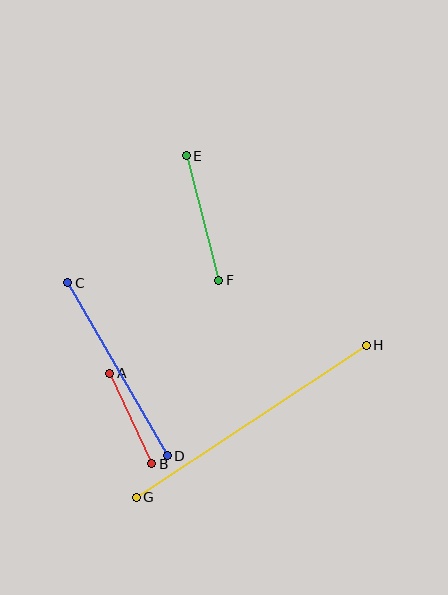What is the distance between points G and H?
The distance is approximately 276 pixels.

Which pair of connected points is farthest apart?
Points G and H are farthest apart.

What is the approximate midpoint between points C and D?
The midpoint is at approximately (117, 369) pixels.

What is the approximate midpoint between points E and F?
The midpoint is at approximately (203, 218) pixels.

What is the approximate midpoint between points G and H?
The midpoint is at approximately (251, 421) pixels.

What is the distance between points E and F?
The distance is approximately 129 pixels.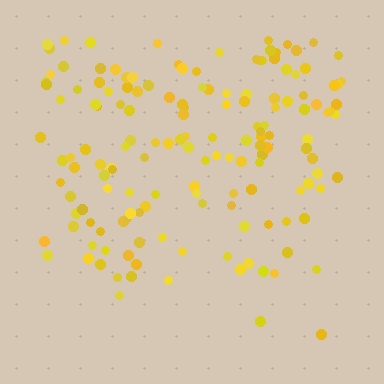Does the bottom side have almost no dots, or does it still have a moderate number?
Still a moderate number, just noticeably fewer than the top.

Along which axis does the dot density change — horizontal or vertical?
Vertical.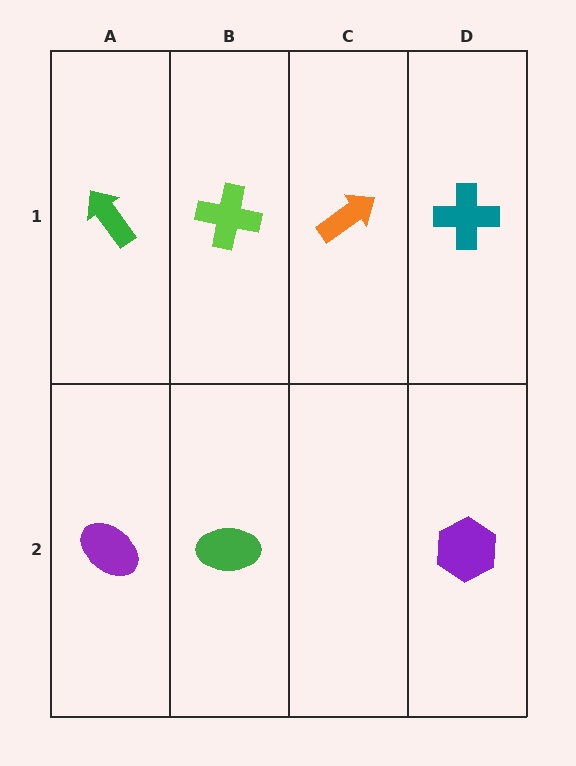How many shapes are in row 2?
3 shapes.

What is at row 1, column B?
A lime cross.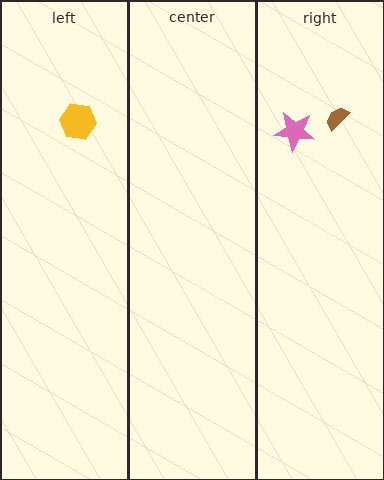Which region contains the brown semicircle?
The right region.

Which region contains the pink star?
The right region.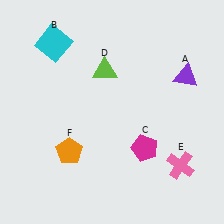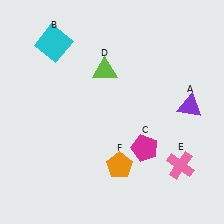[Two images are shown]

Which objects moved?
The objects that moved are: the purple triangle (A), the orange pentagon (F).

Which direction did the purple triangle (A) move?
The purple triangle (A) moved down.